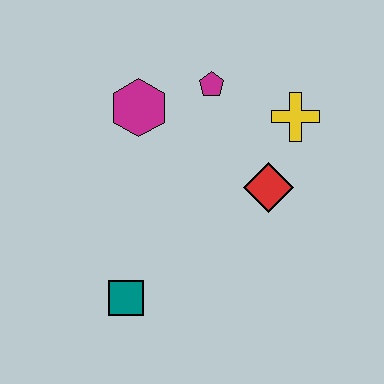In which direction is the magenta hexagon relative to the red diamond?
The magenta hexagon is to the left of the red diamond.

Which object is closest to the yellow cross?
The red diamond is closest to the yellow cross.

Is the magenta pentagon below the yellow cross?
No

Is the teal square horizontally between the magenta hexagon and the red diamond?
No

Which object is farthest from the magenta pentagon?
The teal square is farthest from the magenta pentagon.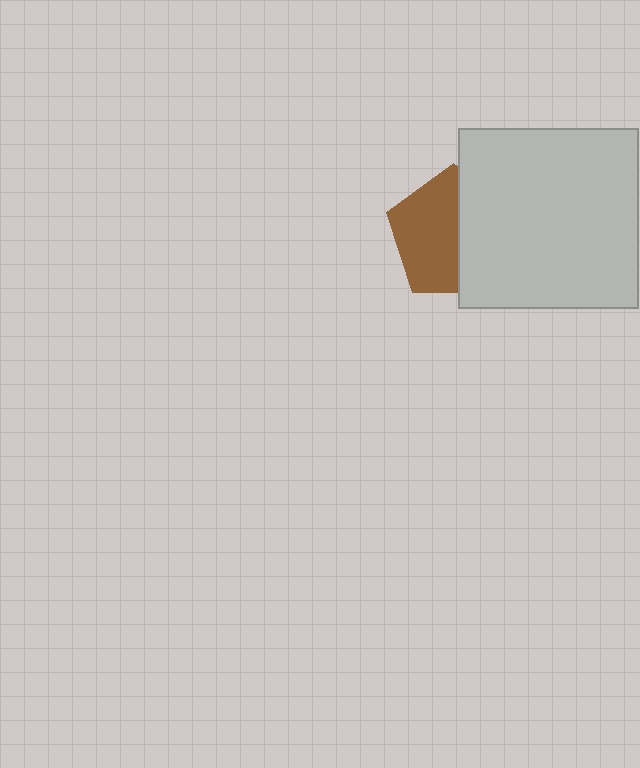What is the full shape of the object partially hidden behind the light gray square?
The partially hidden object is a brown pentagon.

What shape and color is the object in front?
The object in front is a light gray square.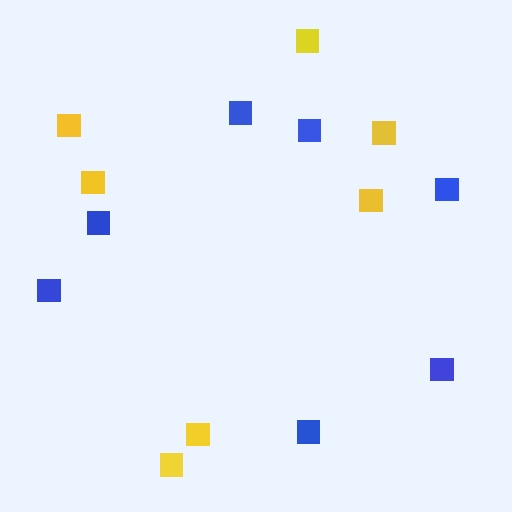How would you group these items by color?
There are 2 groups: one group of blue squares (7) and one group of yellow squares (7).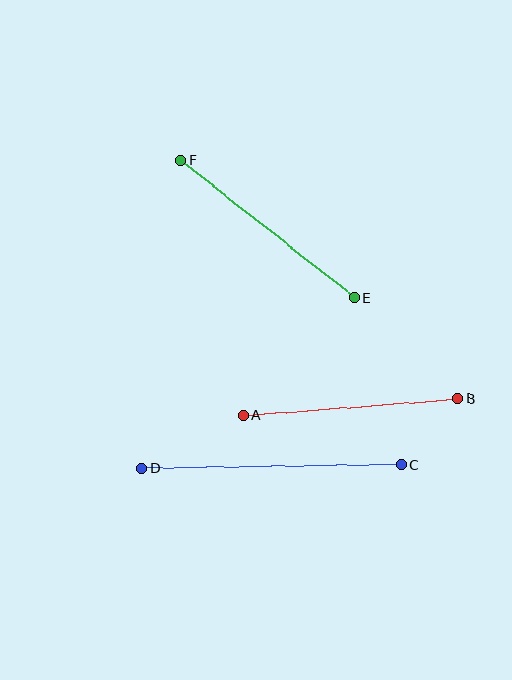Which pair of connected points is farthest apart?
Points C and D are farthest apart.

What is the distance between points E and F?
The distance is approximately 221 pixels.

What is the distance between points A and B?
The distance is approximately 216 pixels.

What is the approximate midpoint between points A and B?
The midpoint is at approximately (350, 407) pixels.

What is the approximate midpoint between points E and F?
The midpoint is at approximately (267, 229) pixels.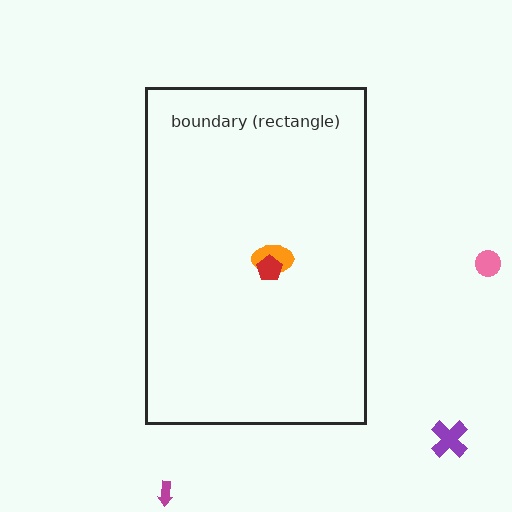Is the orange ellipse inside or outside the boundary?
Inside.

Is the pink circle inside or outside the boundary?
Outside.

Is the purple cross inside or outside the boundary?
Outside.